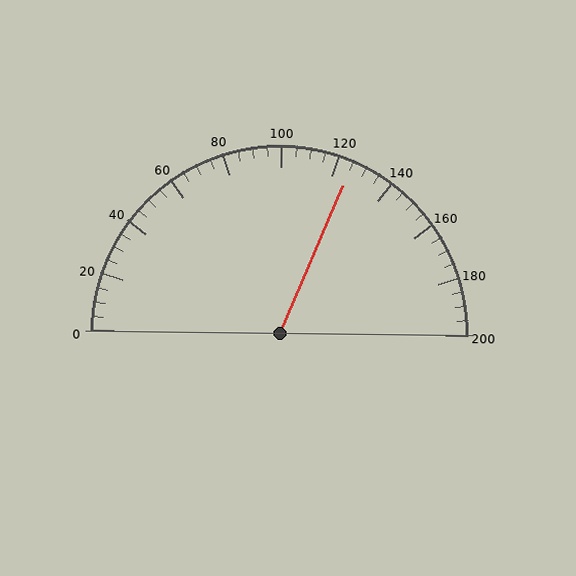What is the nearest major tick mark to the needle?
The nearest major tick mark is 120.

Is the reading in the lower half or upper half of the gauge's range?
The reading is in the upper half of the range (0 to 200).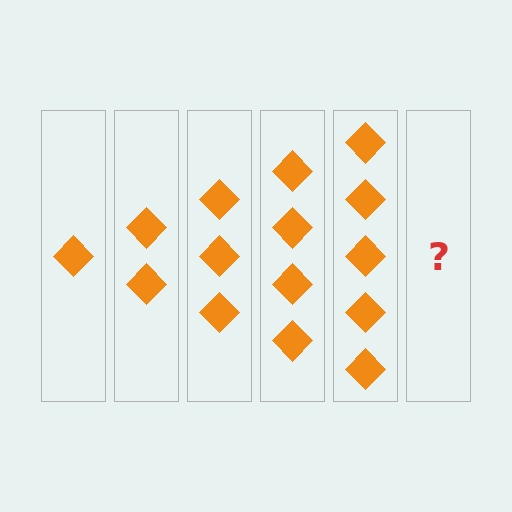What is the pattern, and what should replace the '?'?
The pattern is that each step adds one more diamond. The '?' should be 6 diamonds.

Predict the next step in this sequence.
The next step is 6 diamonds.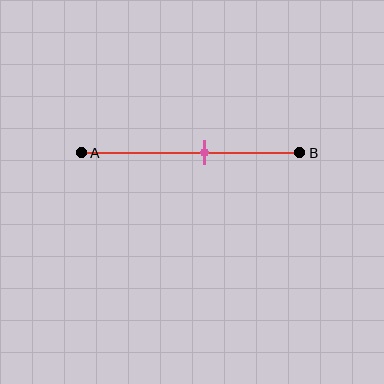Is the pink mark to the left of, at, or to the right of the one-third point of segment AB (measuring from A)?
The pink mark is to the right of the one-third point of segment AB.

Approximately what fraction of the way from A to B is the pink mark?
The pink mark is approximately 55% of the way from A to B.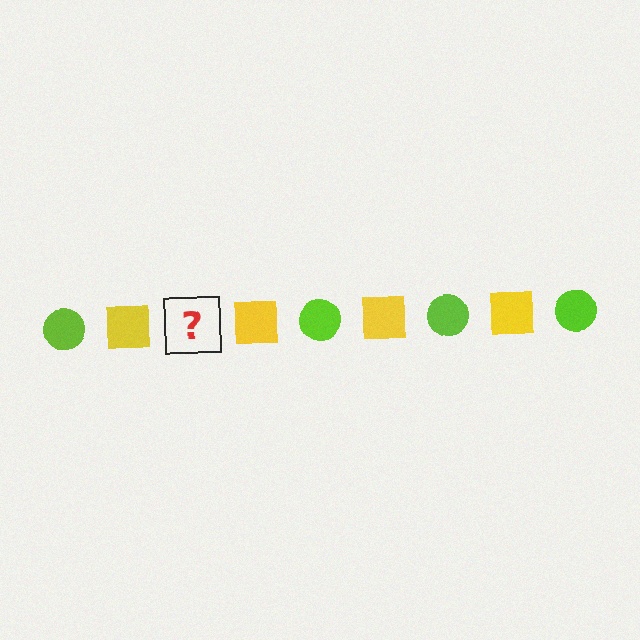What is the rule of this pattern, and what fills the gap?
The rule is that the pattern alternates between lime circle and yellow square. The gap should be filled with a lime circle.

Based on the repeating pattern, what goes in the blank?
The blank should be a lime circle.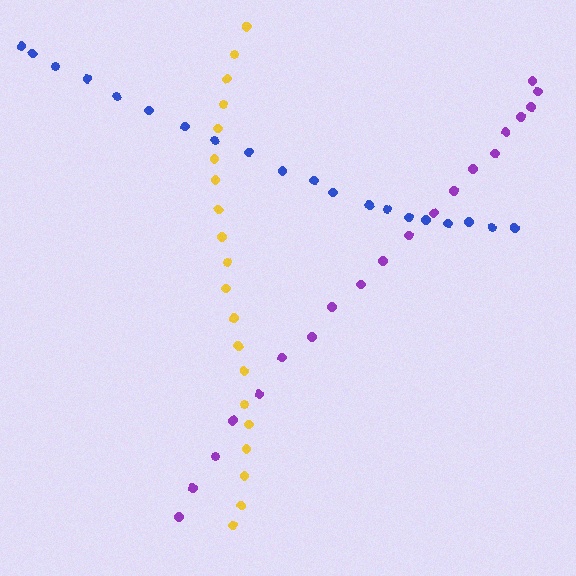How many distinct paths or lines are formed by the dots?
There are 3 distinct paths.